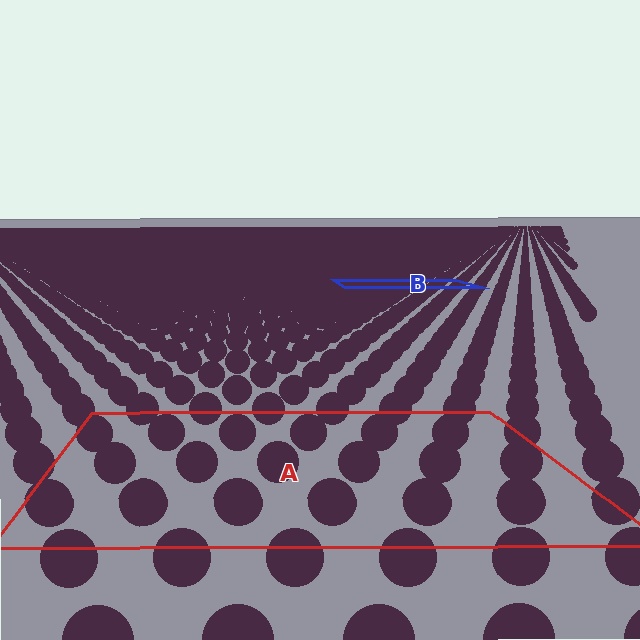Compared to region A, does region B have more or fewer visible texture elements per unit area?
Region B has more texture elements per unit area — they are packed more densely because it is farther away.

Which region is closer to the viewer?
Region A is closer. The texture elements there are larger and more spread out.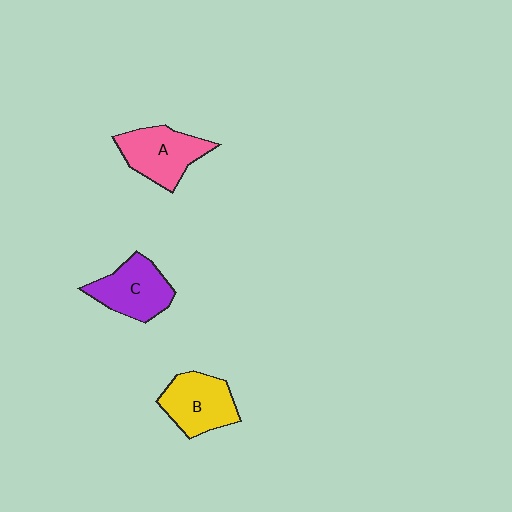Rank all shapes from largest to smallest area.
From largest to smallest: A (pink), C (purple), B (yellow).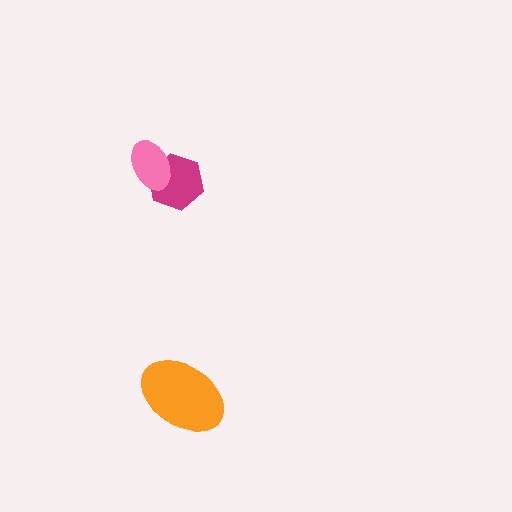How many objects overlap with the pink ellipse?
1 object overlaps with the pink ellipse.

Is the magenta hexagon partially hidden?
Yes, it is partially covered by another shape.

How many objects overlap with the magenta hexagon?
1 object overlaps with the magenta hexagon.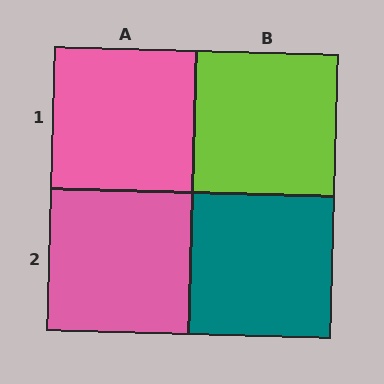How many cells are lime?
1 cell is lime.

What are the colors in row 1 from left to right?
Pink, lime.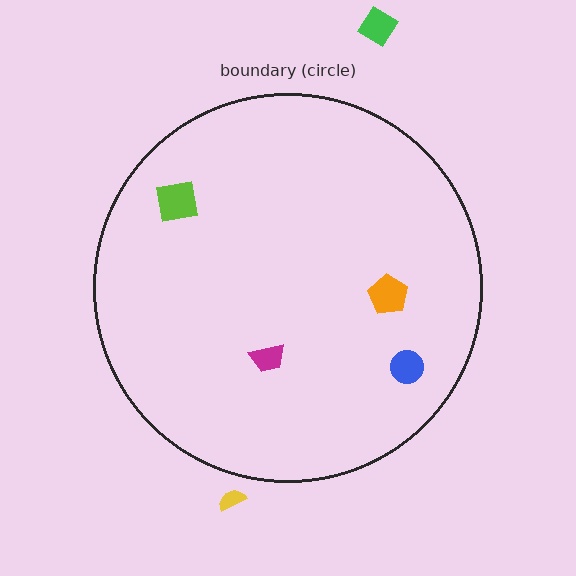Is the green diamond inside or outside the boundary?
Outside.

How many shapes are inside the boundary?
4 inside, 2 outside.